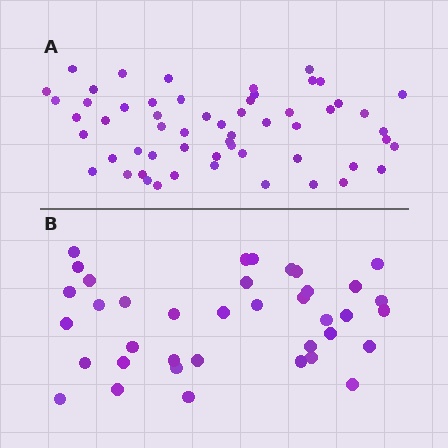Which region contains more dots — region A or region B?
Region A (the top region) has more dots.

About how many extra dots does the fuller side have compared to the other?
Region A has approximately 20 more dots than region B.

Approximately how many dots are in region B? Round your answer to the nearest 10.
About 40 dots. (The exact count is 38, which rounds to 40.)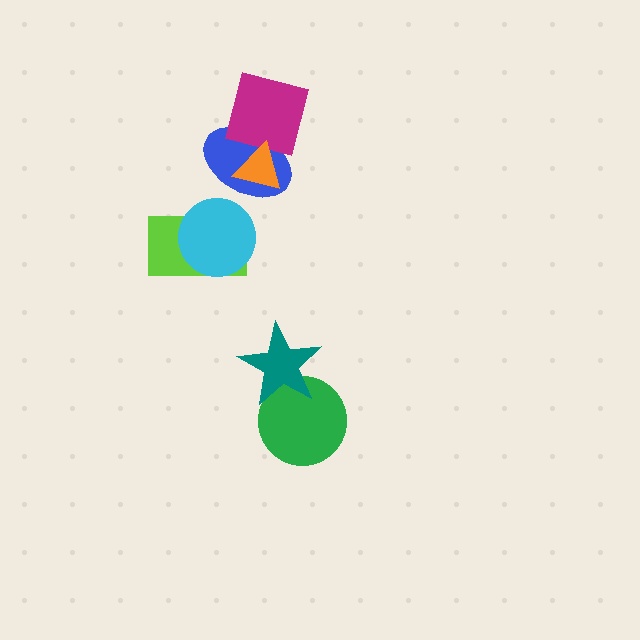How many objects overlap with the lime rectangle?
1 object overlaps with the lime rectangle.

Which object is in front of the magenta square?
The orange triangle is in front of the magenta square.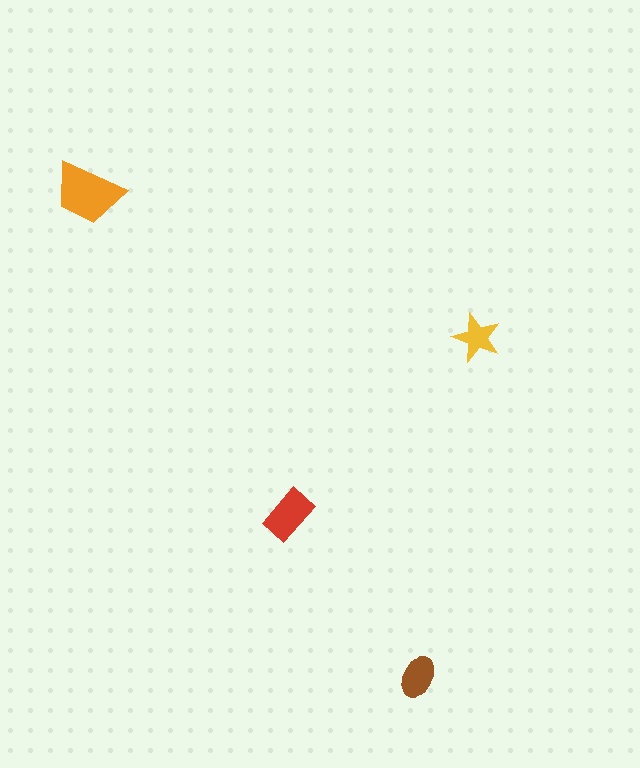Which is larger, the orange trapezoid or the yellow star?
The orange trapezoid.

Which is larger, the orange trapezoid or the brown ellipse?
The orange trapezoid.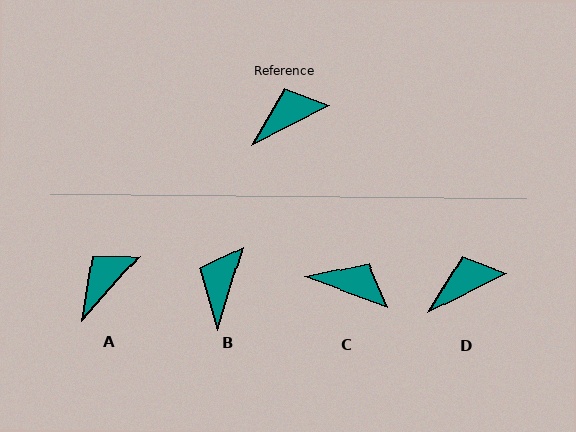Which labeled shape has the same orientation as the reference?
D.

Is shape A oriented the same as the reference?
No, it is off by about 22 degrees.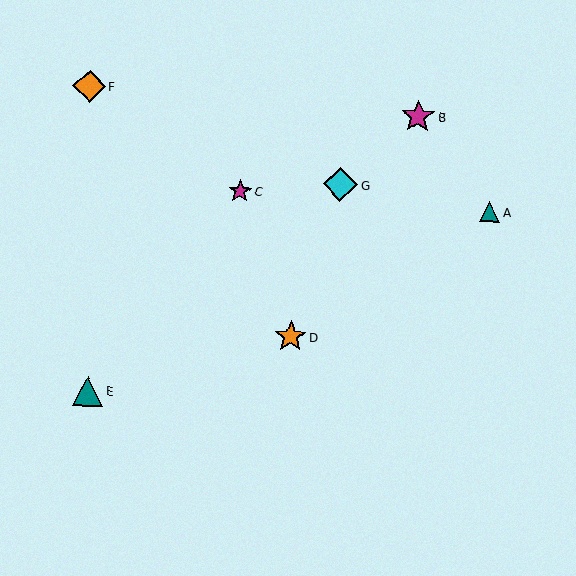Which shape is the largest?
The cyan diamond (labeled G) is the largest.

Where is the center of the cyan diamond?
The center of the cyan diamond is at (340, 185).